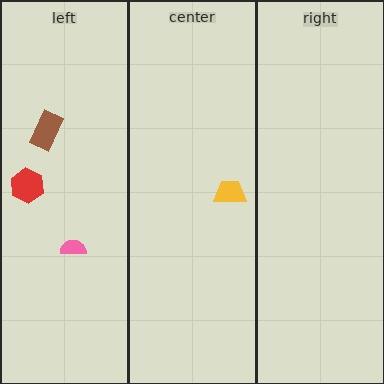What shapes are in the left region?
The red hexagon, the brown rectangle, the pink semicircle.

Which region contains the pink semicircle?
The left region.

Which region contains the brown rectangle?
The left region.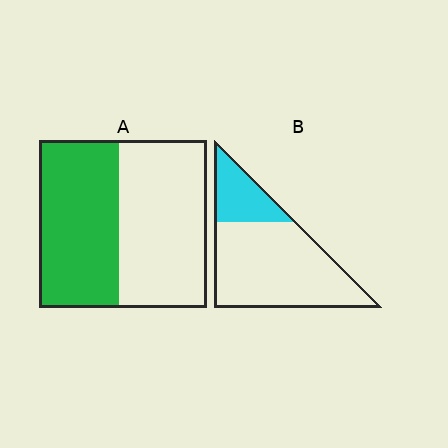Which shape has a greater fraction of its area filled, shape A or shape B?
Shape A.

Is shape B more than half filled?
No.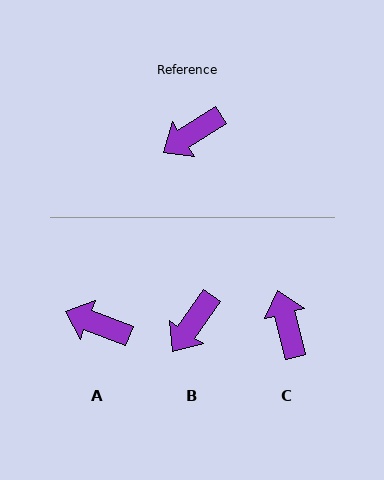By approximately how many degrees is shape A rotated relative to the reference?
Approximately 54 degrees clockwise.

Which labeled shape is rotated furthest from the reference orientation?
C, about 109 degrees away.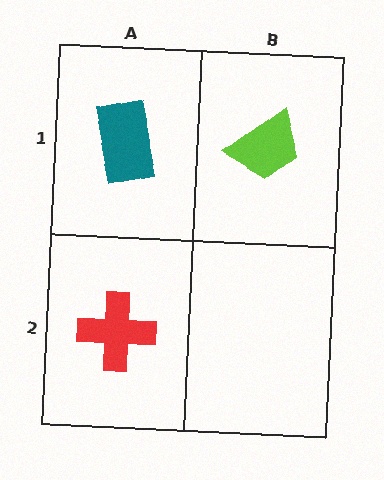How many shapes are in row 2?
1 shape.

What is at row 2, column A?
A red cross.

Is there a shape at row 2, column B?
No, that cell is empty.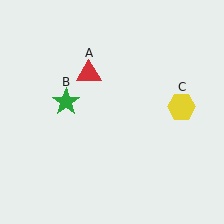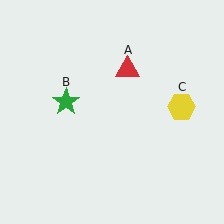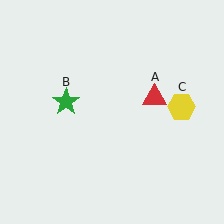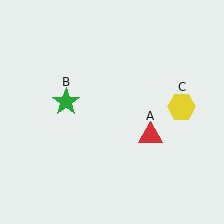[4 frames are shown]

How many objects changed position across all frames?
1 object changed position: red triangle (object A).